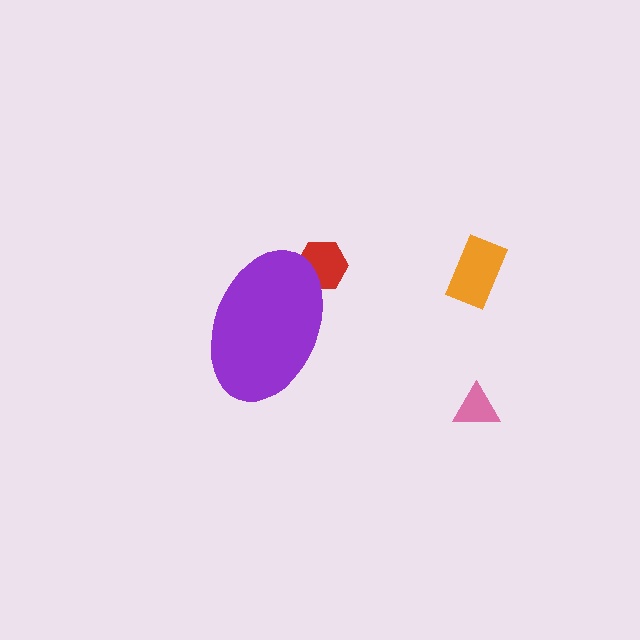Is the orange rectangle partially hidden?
No, the orange rectangle is fully visible.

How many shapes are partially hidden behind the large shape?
1 shape is partially hidden.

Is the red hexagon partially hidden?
Yes, the red hexagon is partially hidden behind the purple ellipse.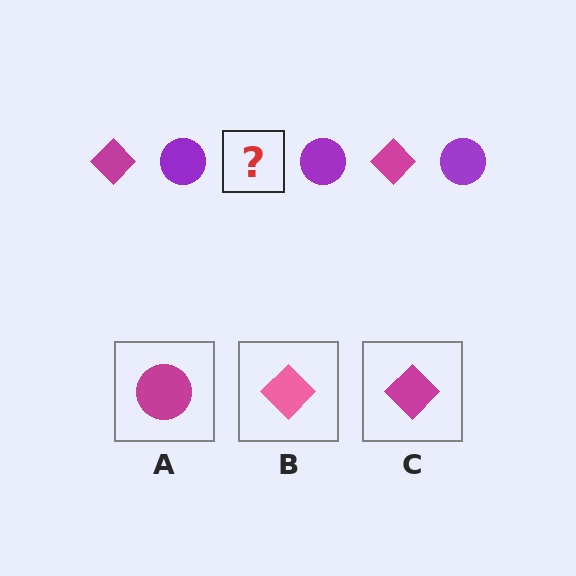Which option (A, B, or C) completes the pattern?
C.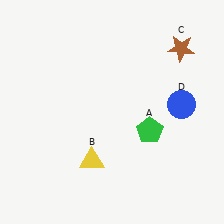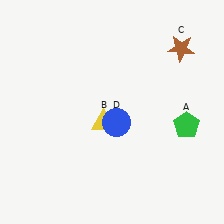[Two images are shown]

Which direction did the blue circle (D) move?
The blue circle (D) moved left.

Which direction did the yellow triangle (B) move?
The yellow triangle (B) moved up.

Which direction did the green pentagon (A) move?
The green pentagon (A) moved right.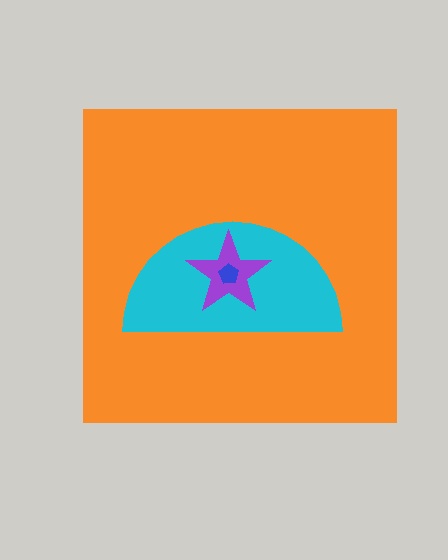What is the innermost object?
The blue pentagon.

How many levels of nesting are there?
4.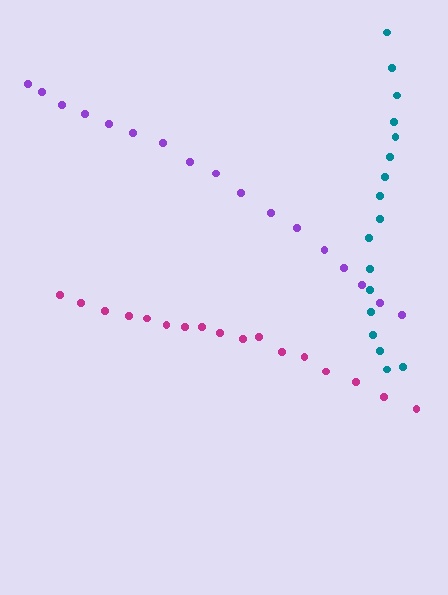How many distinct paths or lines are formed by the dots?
There are 3 distinct paths.